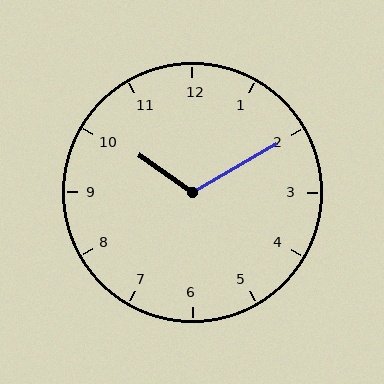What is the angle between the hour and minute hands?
Approximately 115 degrees.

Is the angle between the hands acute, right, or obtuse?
It is obtuse.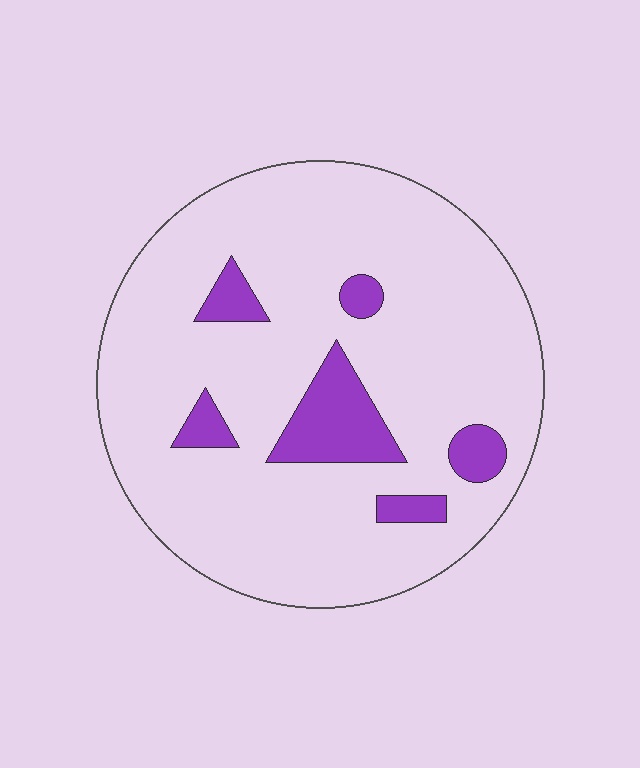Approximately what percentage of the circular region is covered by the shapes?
Approximately 15%.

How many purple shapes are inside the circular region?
6.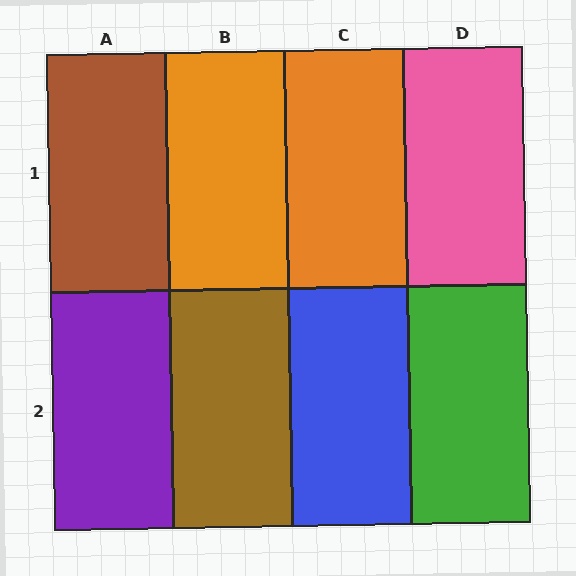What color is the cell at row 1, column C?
Orange.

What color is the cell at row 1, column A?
Brown.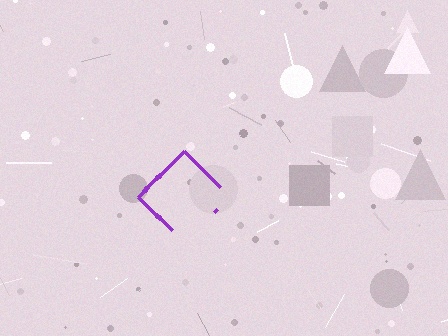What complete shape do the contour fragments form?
The contour fragments form a diamond.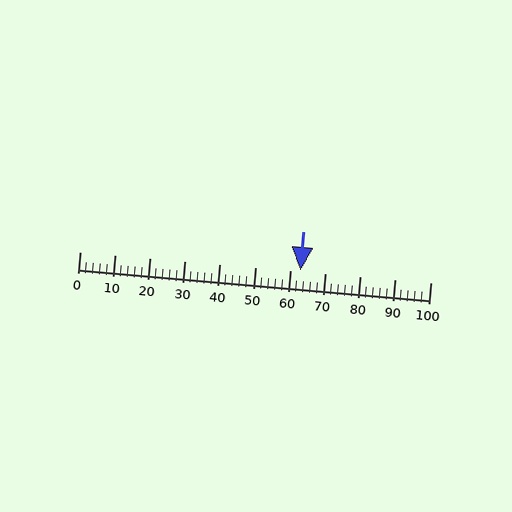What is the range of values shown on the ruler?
The ruler shows values from 0 to 100.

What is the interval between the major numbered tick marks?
The major tick marks are spaced 10 units apart.